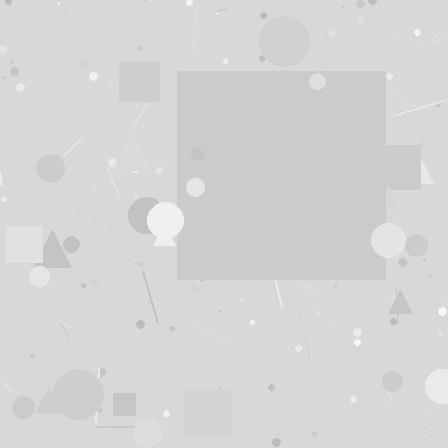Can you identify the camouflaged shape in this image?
The camouflaged shape is a square.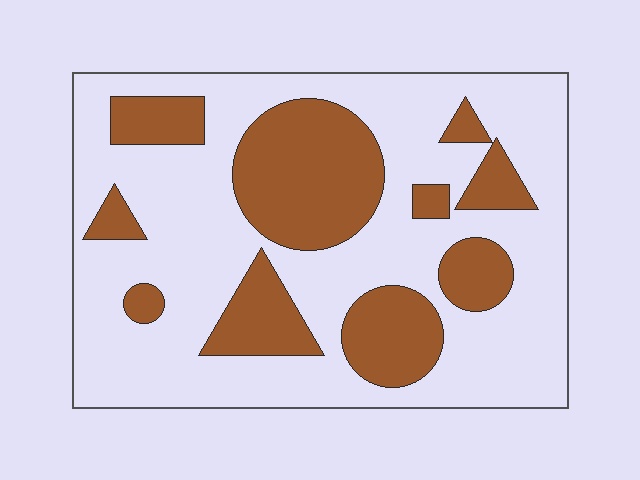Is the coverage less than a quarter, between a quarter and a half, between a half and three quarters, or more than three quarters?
Between a quarter and a half.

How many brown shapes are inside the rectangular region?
10.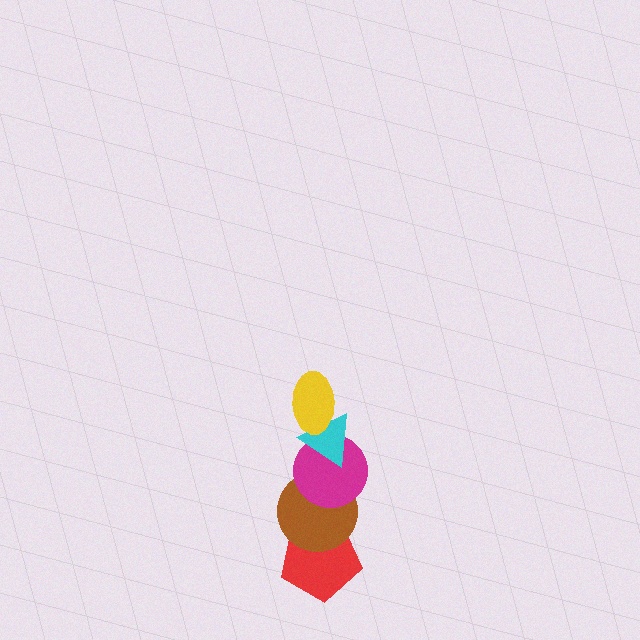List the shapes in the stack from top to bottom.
From top to bottom: the yellow ellipse, the cyan triangle, the magenta circle, the brown circle, the red pentagon.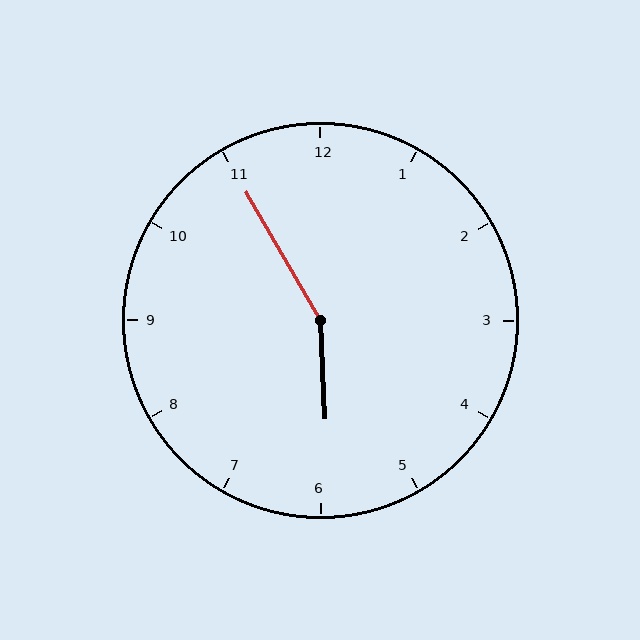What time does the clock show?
5:55.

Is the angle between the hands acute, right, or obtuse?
It is obtuse.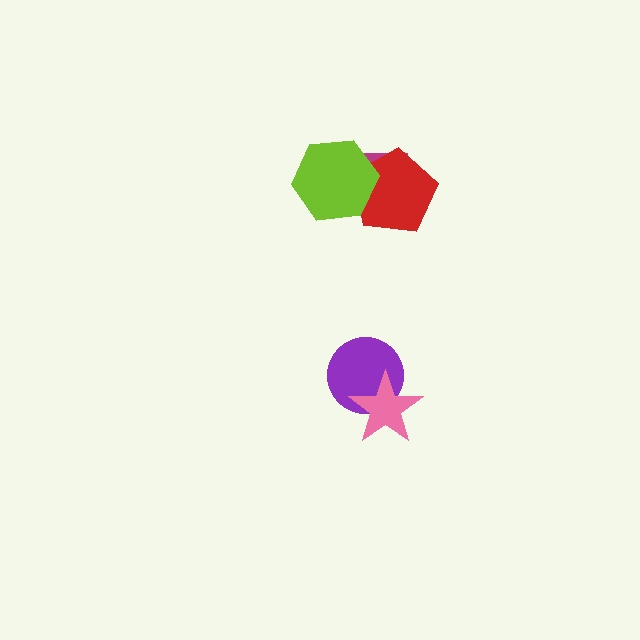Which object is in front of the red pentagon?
The lime hexagon is in front of the red pentagon.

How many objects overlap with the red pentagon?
2 objects overlap with the red pentagon.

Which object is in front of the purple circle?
The pink star is in front of the purple circle.